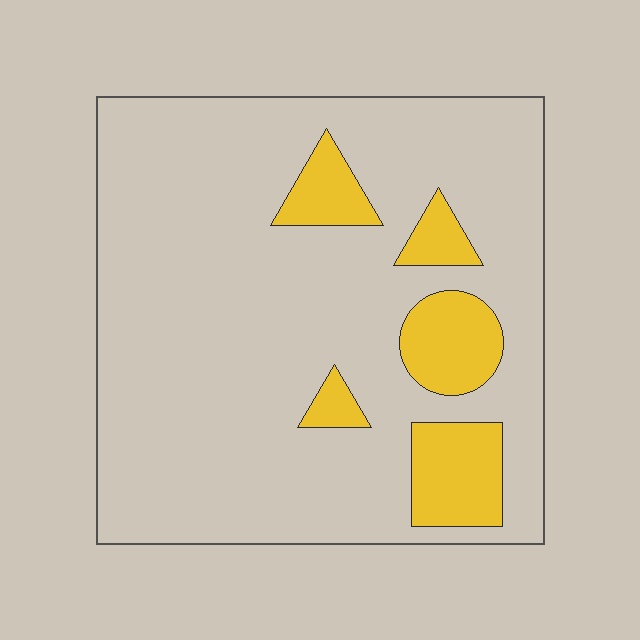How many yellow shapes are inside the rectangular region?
5.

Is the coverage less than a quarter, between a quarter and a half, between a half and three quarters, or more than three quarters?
Less than a quarter.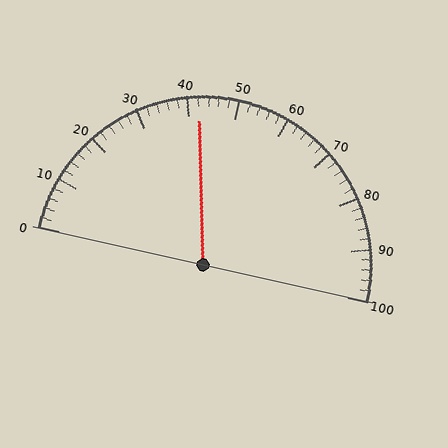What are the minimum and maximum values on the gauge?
The gauge ranges from 0 to 100.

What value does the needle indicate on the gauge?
The needle indicates approximately 42.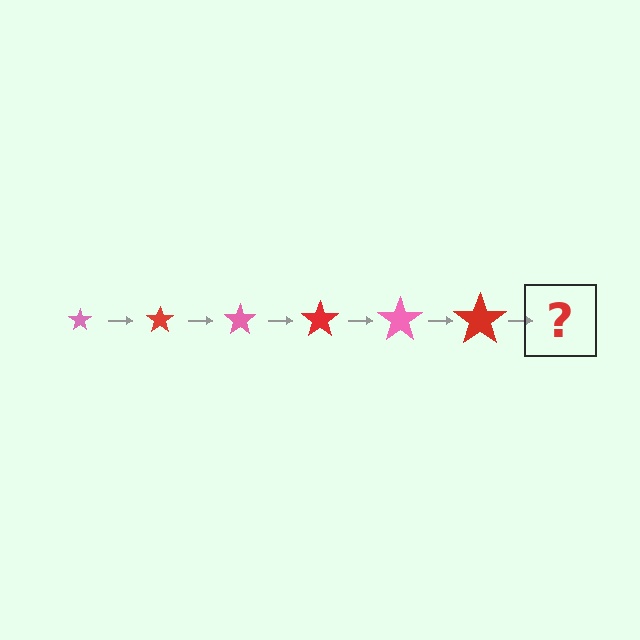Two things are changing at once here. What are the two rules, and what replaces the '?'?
The two rules are that the star grows larger each step and the color cycles through pink and red. The '?' should be a pink star, larger than the previous one.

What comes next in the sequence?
The next element should be a pink star, larger than the previous one.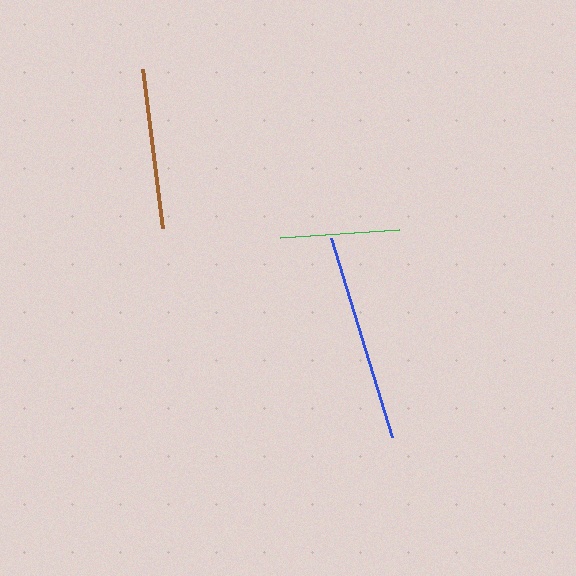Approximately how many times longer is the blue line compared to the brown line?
The blue line is approximately 1.3 times the length of the brown line.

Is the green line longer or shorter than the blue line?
The blue line is longer than the green line.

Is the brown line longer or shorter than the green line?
The brown line is longer than the green line.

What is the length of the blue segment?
The blue segment is approximately 209 pixels long.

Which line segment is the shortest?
The green line is the shortest at approximately 120 pixels.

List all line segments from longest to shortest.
From longest to shortest: blue, brown, green.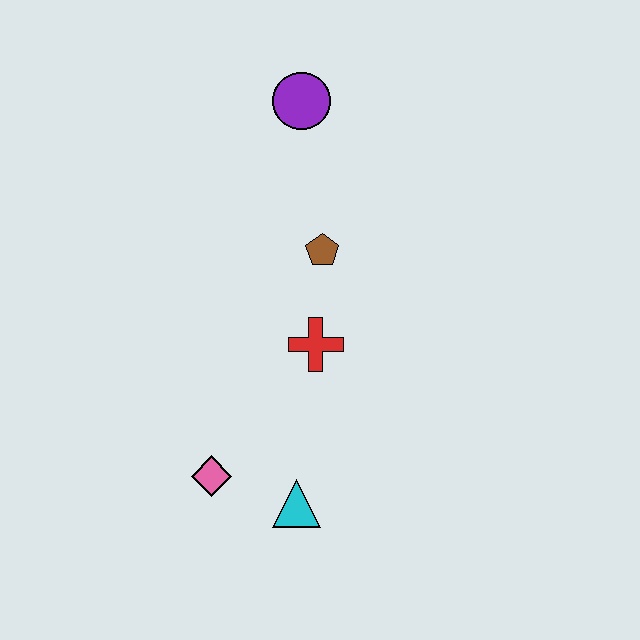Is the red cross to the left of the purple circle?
No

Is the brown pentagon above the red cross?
Yes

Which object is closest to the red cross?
The brown pentagon is closest to the red cross.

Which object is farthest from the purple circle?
The cyan triangle is farthest from the purple circle.